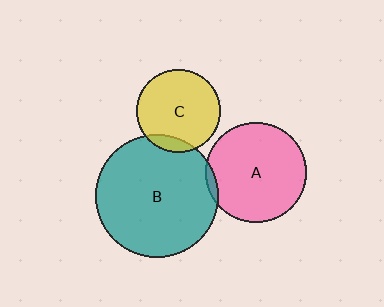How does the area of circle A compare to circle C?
Approximately 1.5 times.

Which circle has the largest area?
Circle B (teal).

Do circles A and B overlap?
Yes.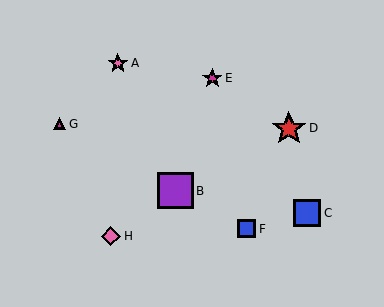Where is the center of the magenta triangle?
The center of the magenta triangle is at (59, 124).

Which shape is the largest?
The purple square (labeled B) is the largest.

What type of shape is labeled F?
Shape F is a blue square.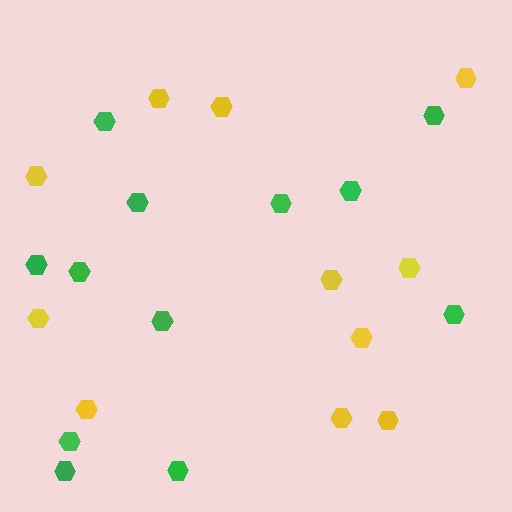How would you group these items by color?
There are 2 groups: one group of yellow hexagons (11) and one group of green hexagons (12).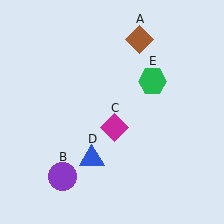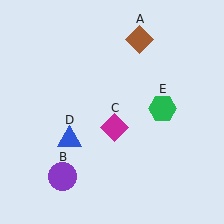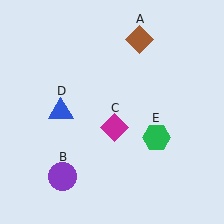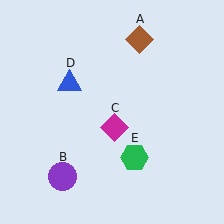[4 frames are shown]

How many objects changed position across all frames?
2 objects changed position: blue triangle (object D), green hexagon (object E).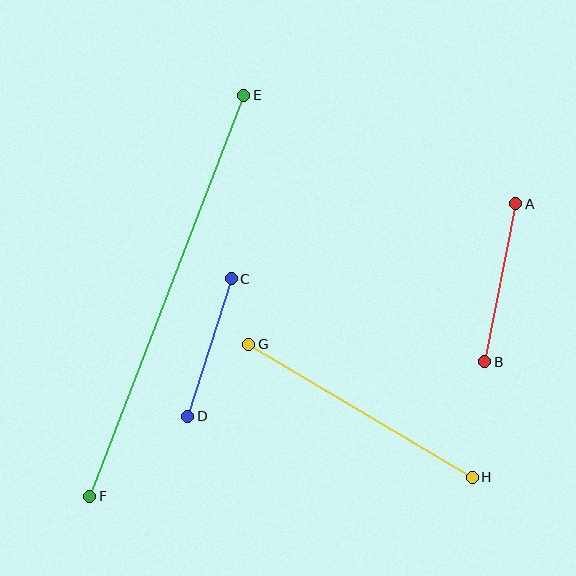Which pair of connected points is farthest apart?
Points E and F are farthest apart.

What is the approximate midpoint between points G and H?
The midpoint is at approximately (361, 411) pixels.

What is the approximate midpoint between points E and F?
The midpoint is at approximately (167, 296) pixels.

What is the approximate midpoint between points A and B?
The midpoint is at approximately (500, 283) pixels.